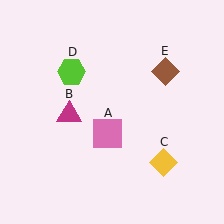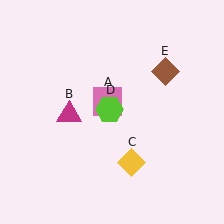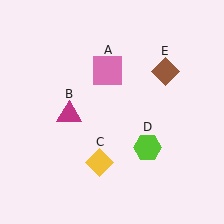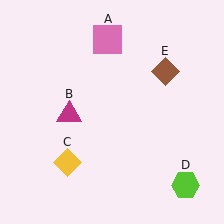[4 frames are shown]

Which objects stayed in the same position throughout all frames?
Magenta triangle (object B) and brown diamond (object E) remained stationary.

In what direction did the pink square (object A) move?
The pink square (object A) moved up.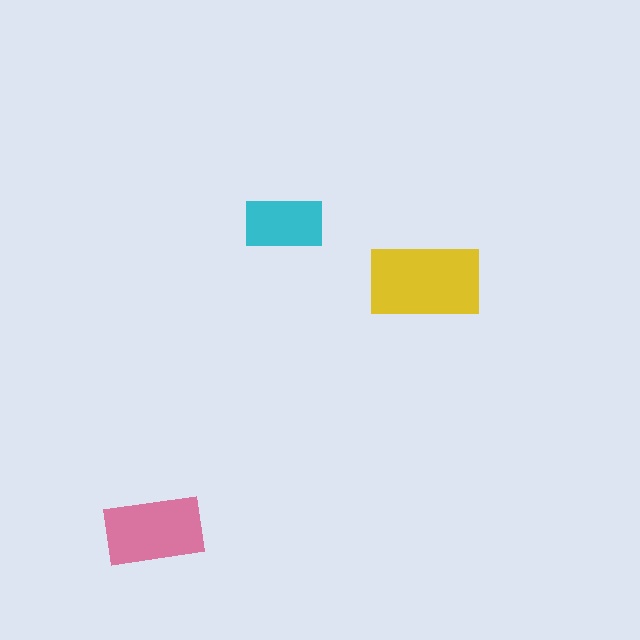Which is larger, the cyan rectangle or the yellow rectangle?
The yellow one.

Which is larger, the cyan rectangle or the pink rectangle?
The pink one.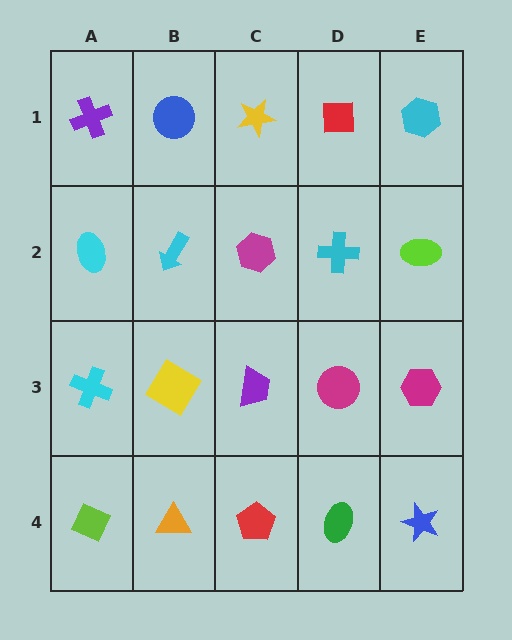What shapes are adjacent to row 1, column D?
A cyan cross (row 2, column D), a yellow star (row 1, column C), a cyan hexagon (row 1, column E).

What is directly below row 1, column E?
A lime ellipse.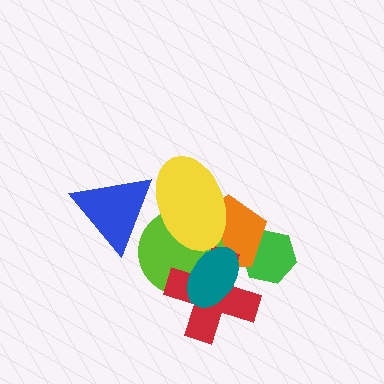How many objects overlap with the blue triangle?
2 objects overlap with the blue triangle.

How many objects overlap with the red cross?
3 objects overlap with the red cross.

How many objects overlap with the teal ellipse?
3 objects overlap with the teal ellipse.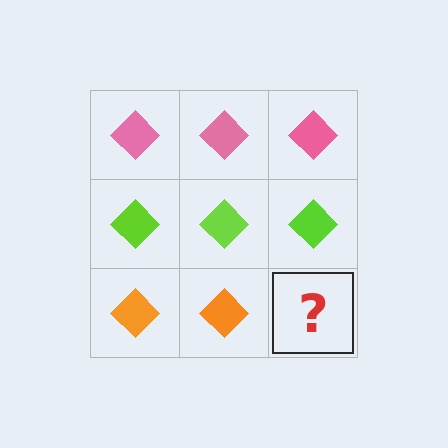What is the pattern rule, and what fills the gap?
The rule is that each row has a consistent color. The gap should be filled with an orange diamond.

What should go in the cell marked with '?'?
The missing cell should contain an orange diamond.